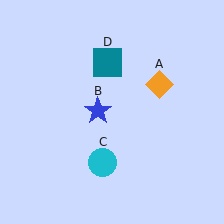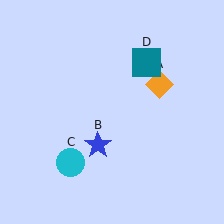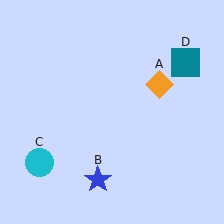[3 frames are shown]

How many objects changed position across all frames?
3 objects changed position: blue star (object B), cyan circle (object C), teal square (object D).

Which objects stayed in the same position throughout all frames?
Orange diamond (object A) remained stationary.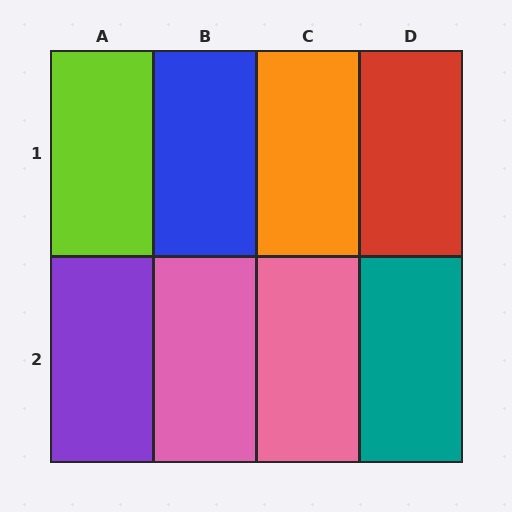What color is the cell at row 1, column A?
Lime.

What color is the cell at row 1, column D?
Red.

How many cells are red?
1 cell is red.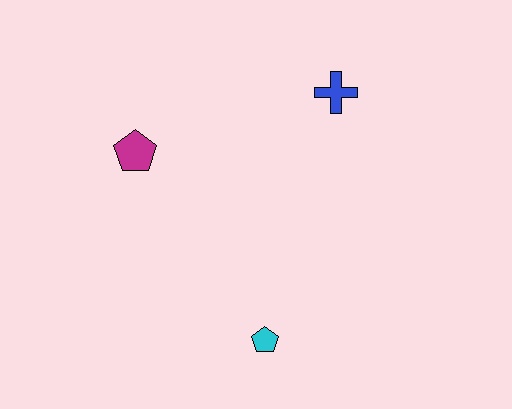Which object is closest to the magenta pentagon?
The blue cross is closest to the magenta pentagon.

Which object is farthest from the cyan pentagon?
The blue cross is farthest from the cyan pentagon.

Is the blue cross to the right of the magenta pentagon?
Yes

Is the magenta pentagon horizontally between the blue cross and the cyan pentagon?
No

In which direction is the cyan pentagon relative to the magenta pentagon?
The cyan pentagon is below the magenta pentagon.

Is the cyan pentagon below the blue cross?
Yes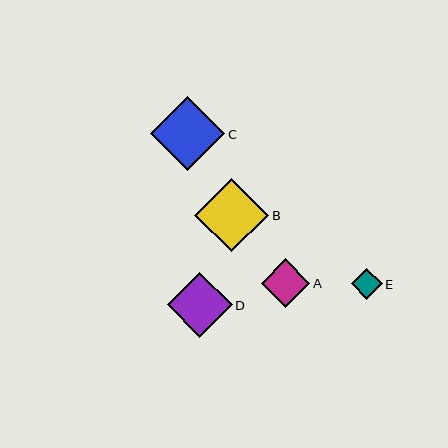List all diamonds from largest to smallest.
From largest to smallest: C, B, D, A, E.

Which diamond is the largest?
Diamond C is the largest with a size of approximately 75 pixels.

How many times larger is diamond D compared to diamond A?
Diamond D is approximately 1.3 times the size of diamond A.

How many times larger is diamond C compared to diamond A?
Diamond C is approximately 1.5 times the size of diamond A.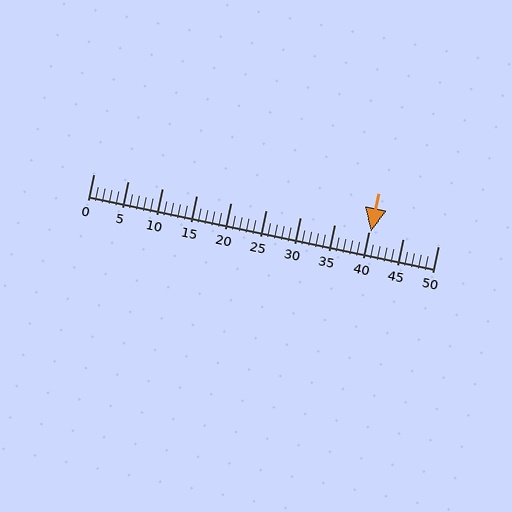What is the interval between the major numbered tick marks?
The major tick marks are spaced 5 units apart.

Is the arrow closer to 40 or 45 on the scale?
The arrow is closer to 40.